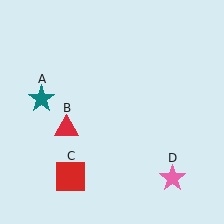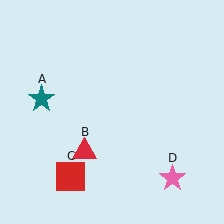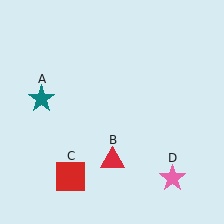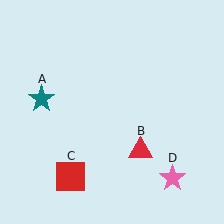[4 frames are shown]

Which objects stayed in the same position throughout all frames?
Teal star (object A) and red square (object C) and pink star (object D) remained stationary.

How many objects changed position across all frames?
1 object changed position: red triangle (object B).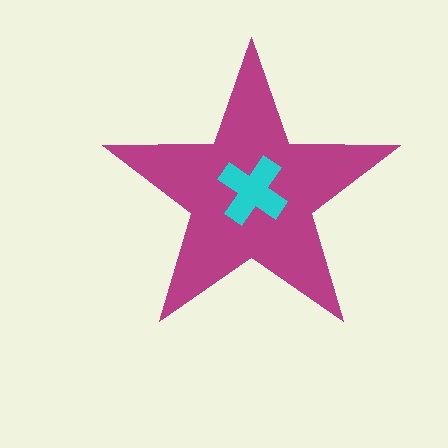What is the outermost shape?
The magenta star.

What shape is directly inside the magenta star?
The cyan cross.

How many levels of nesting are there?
2.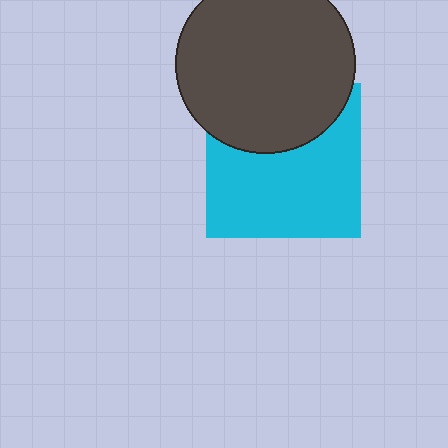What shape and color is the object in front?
The object in front is a dark gray circle.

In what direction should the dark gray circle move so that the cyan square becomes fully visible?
The dark gray circle should move up. That is the shortest direction to clear the overlap and leave the cyan square fully visible.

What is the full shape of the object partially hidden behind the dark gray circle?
The partially hidden object is a cyan square.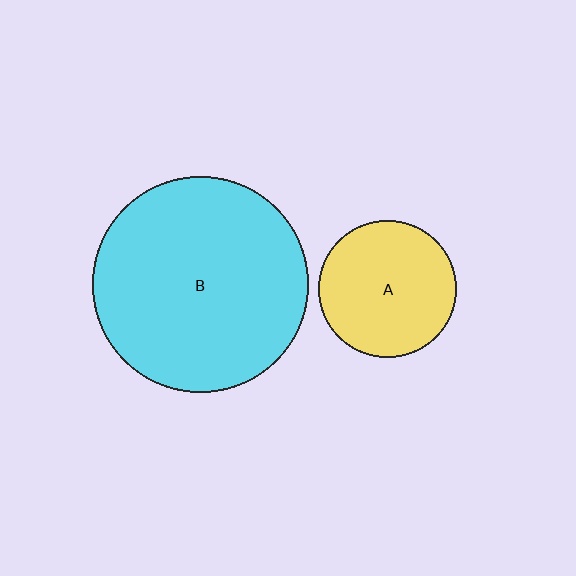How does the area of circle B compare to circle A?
Approximately 2.5 times.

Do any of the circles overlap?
No, none of the circles overlap.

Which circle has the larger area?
Circle B (cyan).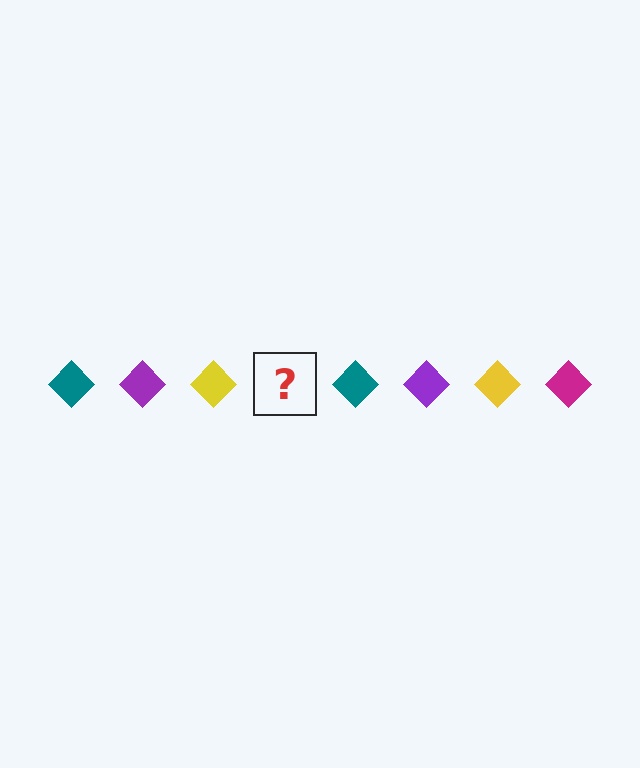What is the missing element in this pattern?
The missing element is a magenta diamond.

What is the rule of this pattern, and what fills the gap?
The rule is that the pattern cycles through teal, purple, yellow, magenta diamonds. The gap should be filled with a magenta diamond.